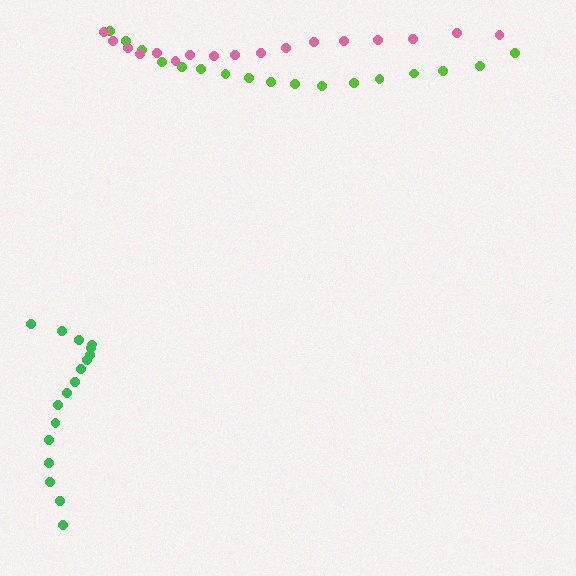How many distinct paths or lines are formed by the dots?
There are 3 distinct paths.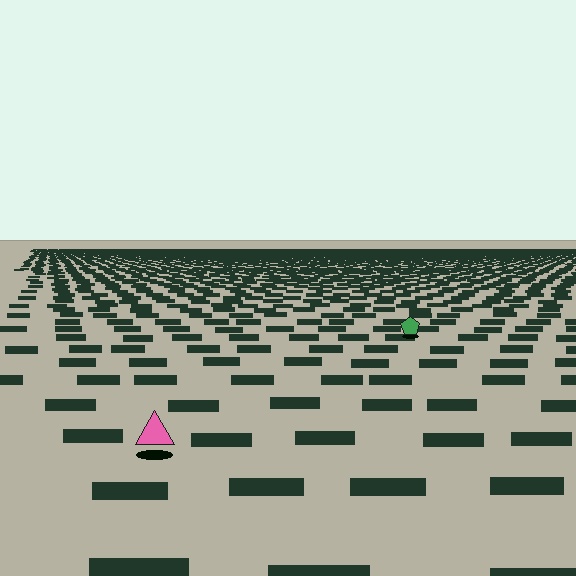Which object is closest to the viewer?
The pink triangle is closest. The texture marks near it are larger and more spread out.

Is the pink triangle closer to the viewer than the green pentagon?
Yes. The pink triangle is closer — you can tell from the texture gradient: the ground texture is coarser near it.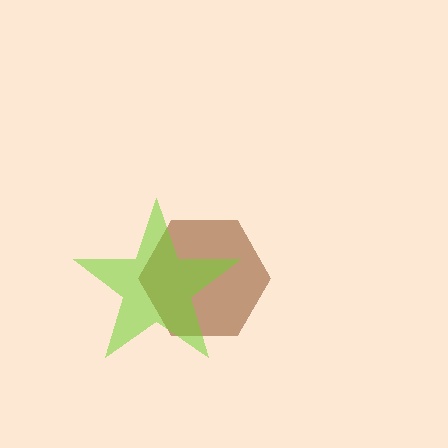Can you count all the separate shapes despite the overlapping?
Yes, there are 2 separate shapes.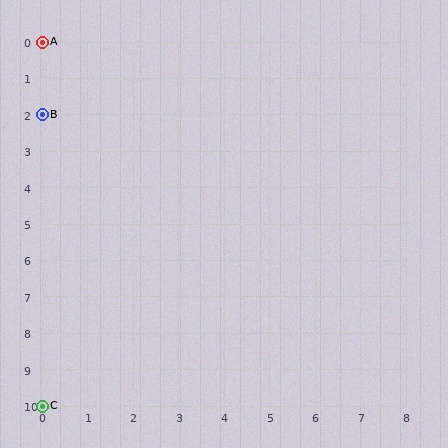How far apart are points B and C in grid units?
Points B and C are 8 rows apart.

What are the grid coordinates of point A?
Point A is at grid coordinates (0, 0).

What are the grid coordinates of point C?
Point C is at grid coordinates (0, 10).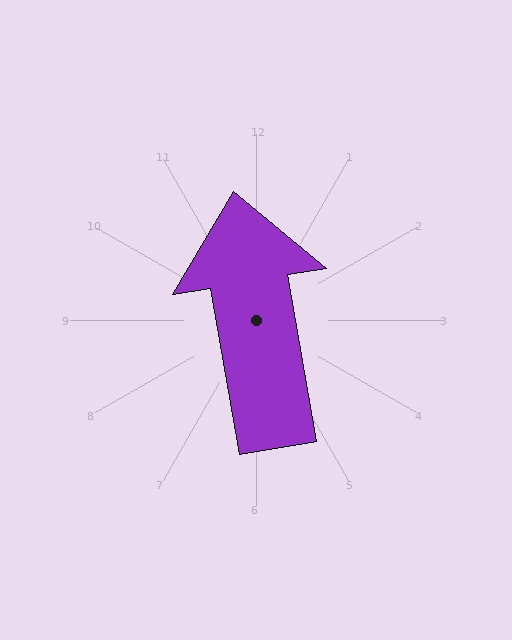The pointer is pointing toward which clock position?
Roughly 12 o'clock.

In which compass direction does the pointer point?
North.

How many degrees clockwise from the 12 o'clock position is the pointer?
Approximately 350 degrees.